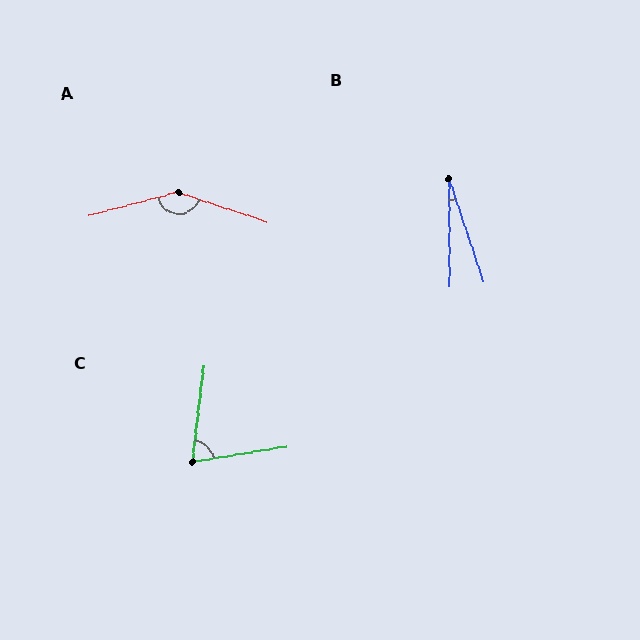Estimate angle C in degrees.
Approximately 74 degrees.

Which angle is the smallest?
B, at approximately 18 degrees.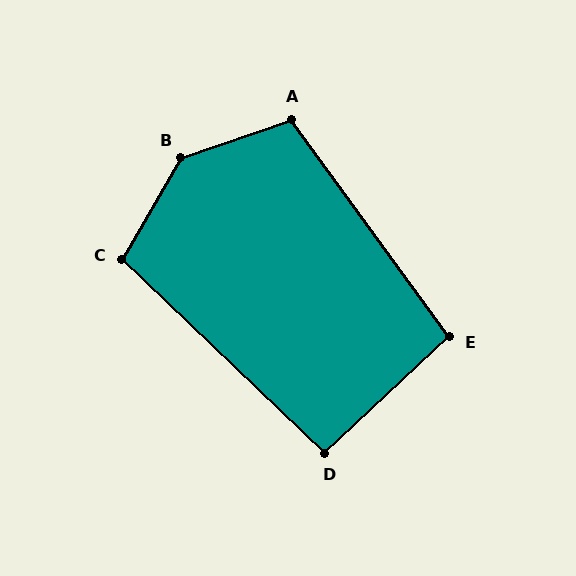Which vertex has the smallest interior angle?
D, at approximately 94 degrees.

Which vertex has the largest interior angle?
B, at approximately 139 degrees.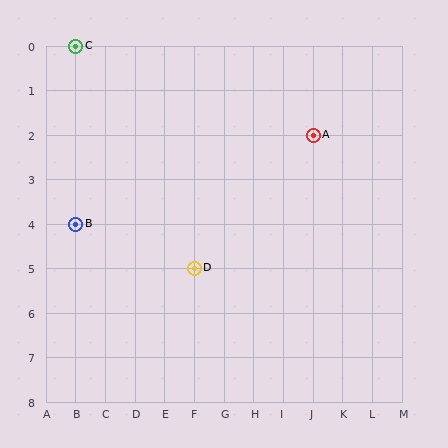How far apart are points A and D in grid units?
Points A and D are 4 columns and 3 rows apart (about 5.0 grid units diagonally).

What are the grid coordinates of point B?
Point B is at grid coordinates (B, 4).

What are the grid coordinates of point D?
Point D is at grid coordinates (F, 5).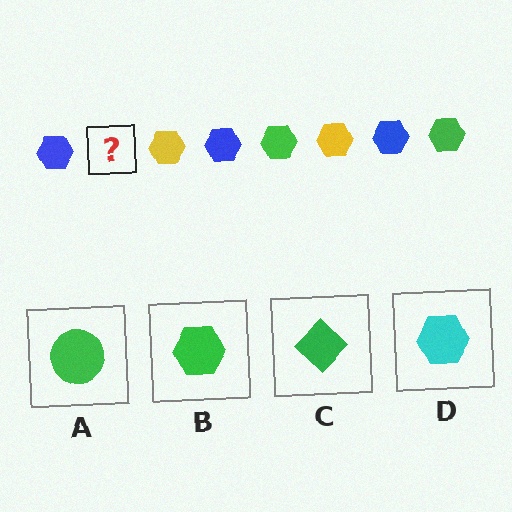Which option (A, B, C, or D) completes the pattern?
B.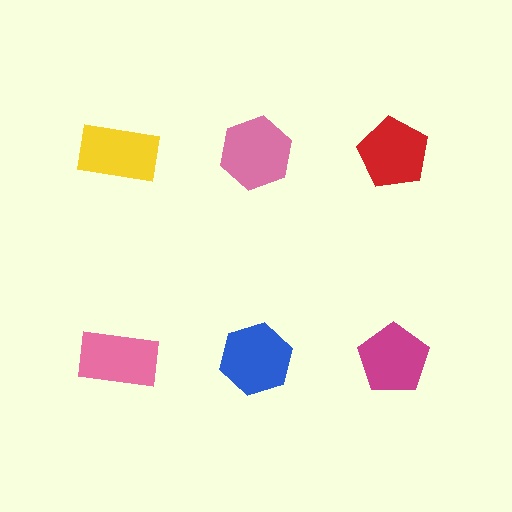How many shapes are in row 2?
3 shapes.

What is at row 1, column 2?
A pink hexagon.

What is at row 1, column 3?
A red pentagon.